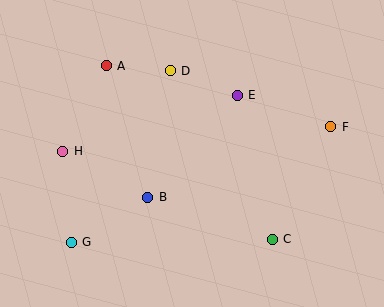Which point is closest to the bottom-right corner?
Point C is closest to the bottom-right corner.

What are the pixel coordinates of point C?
Point C is at (272, 239).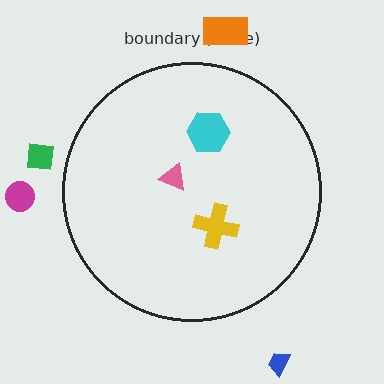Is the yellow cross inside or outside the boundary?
Inside.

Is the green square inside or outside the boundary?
Outside.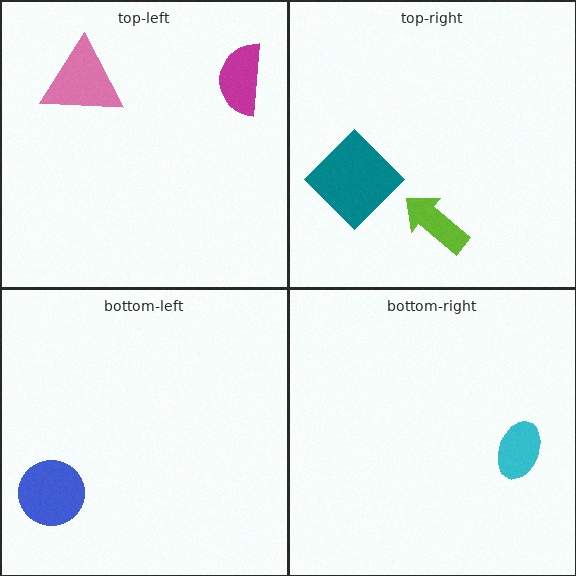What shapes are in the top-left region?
The magenta semicircle, the pink triangle.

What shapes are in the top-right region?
The lime arrow, the teal diamond.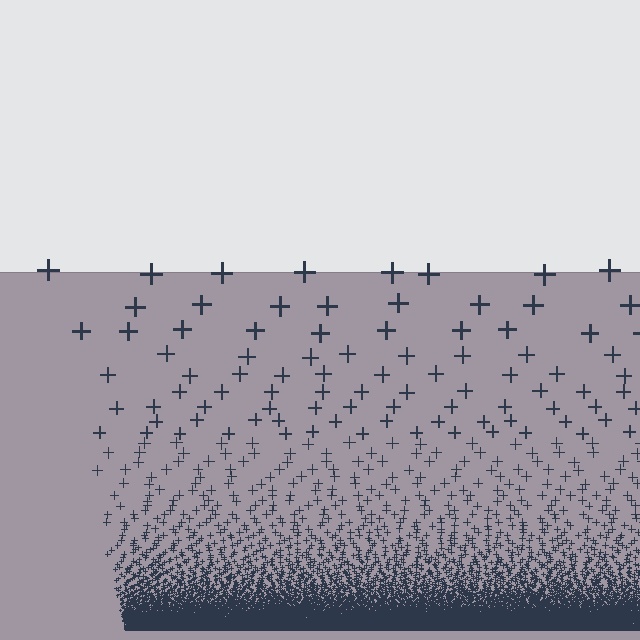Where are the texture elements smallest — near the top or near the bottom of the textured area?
Near the bottom.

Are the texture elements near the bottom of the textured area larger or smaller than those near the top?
Smaller. The gradient is inverted — elements near the bottom are smaller and denser.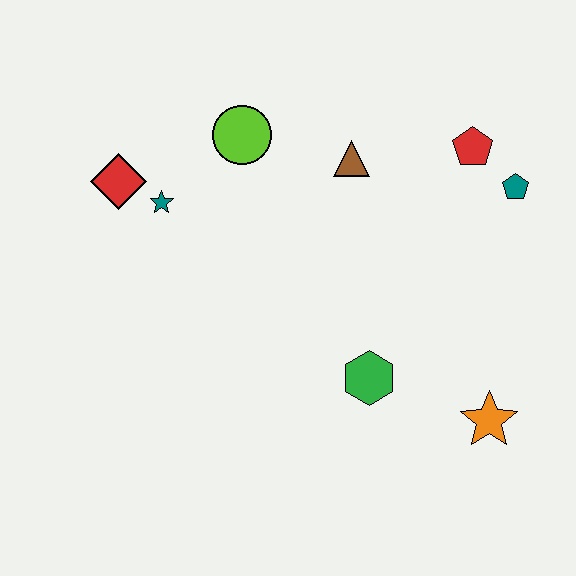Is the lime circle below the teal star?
No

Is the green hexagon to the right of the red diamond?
Yes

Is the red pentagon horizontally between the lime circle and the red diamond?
No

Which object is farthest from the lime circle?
The orange star is farthest from the lime circle.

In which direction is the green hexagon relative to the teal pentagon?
The green hexagon is below the teal pentagon.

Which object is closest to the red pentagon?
The teal pentagon is closest to the red pentagon.